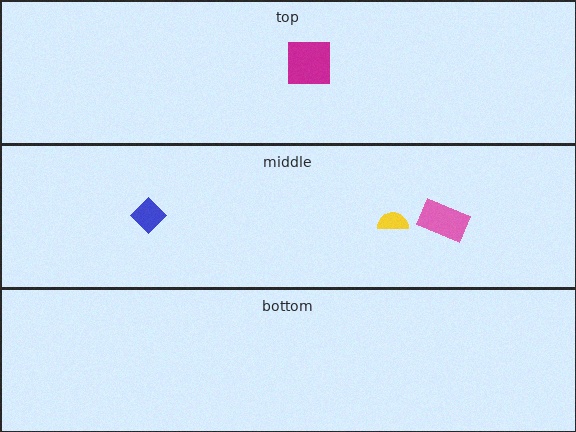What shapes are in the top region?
The magenta square.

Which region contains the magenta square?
The top region.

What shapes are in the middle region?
The yellow semicircle, the pink rectangle, the blue diamond.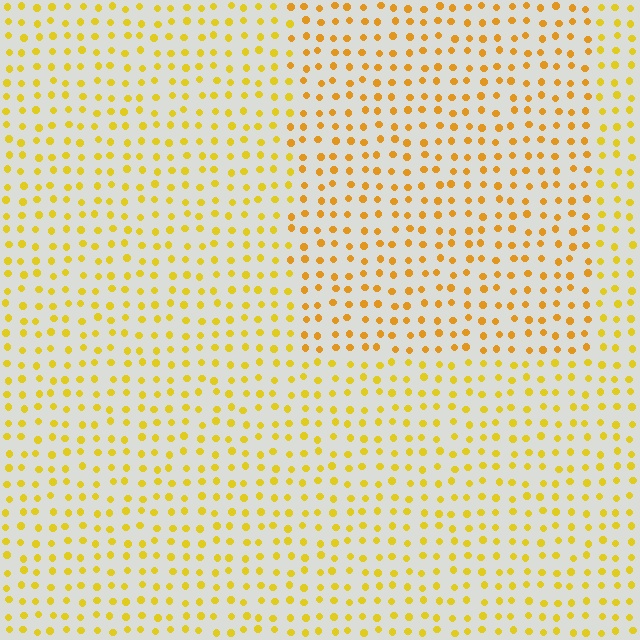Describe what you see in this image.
The image is filled with small yellow elements in a uniform arrangement. A rectangle-shaped region is visible where the elements are tinted to a slightly different hue, forming a subtle color boundary.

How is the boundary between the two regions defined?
The boundary is defined purely by a slight shift in hue (about 17 degrees). Spacing, size, and orientation are identical on both sides.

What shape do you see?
I see a rectangle.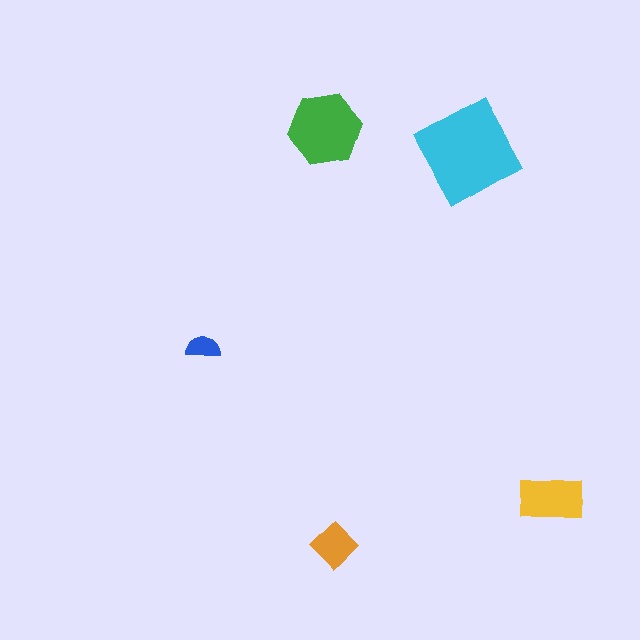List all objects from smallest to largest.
The blue semicircle, the orange diamond, the yellow rectangle, the green hexagon, the cyan square.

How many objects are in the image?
There are 5 objects in the image.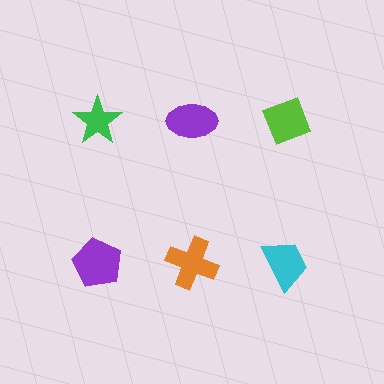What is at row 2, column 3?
A cyan trapezoid.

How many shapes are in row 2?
3 shapes.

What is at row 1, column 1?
A green star.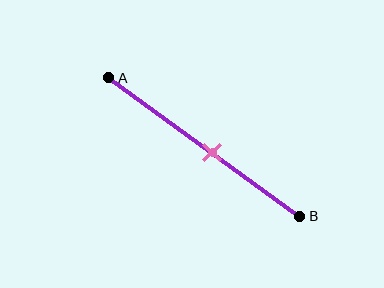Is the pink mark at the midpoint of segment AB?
No, the mark is at about 55% from A, not at the 50% midpoint.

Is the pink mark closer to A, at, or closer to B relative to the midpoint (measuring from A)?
The pink mark is closer to point B than the midpoint of segment AB.